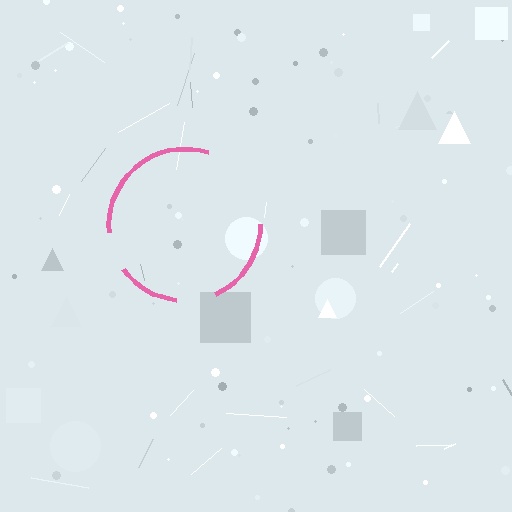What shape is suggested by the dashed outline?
The dashed outline suggests a circle.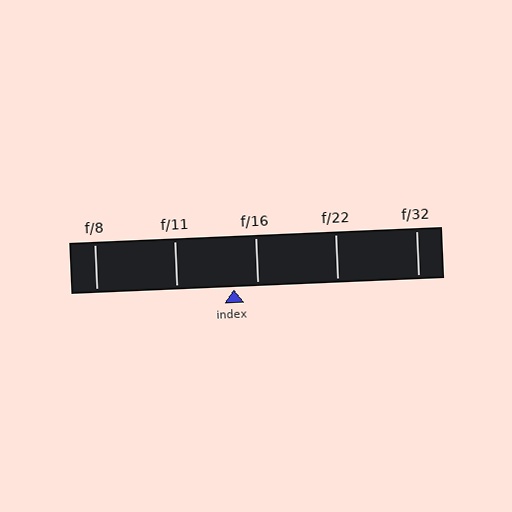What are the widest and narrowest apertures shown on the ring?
The widest aperture shown is f/8 and the narrowest is f/32.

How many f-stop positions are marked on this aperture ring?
There are 5 f-stop positions marked.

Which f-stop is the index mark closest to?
The index mark is closest to f/16.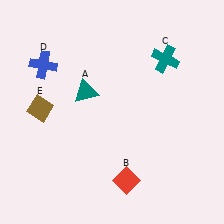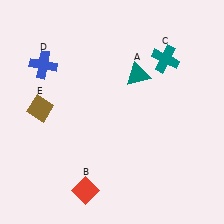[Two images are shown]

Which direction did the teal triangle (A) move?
The teal triangle (A) moved right.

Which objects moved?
The objects that moved are: the teal triangle (A), the red diamond (B).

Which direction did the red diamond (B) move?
The red diamond (B) moved left.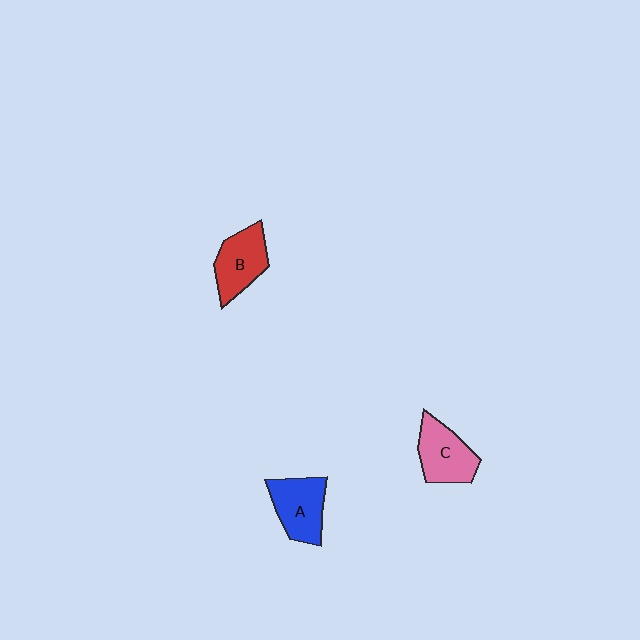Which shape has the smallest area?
Shape B (red).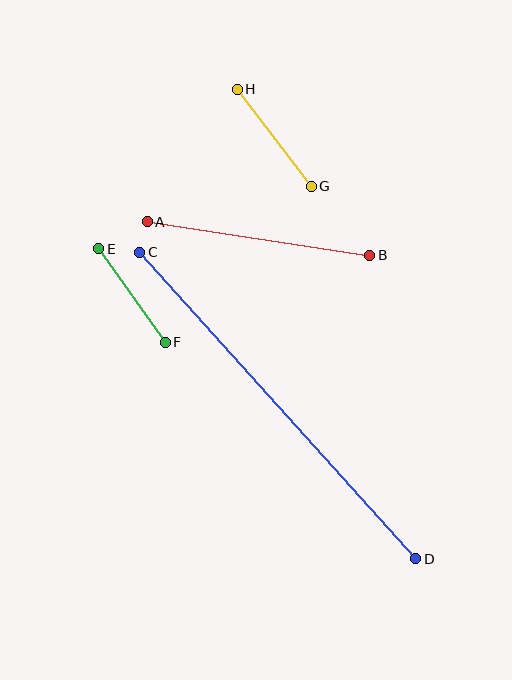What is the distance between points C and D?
The distance is approximately 412 pixels.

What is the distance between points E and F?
The distance is approximately 115 pixels.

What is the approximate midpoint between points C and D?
The midpoint is at approximately (278, 406) pixels.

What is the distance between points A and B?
The distance is approximately 225 pixels.